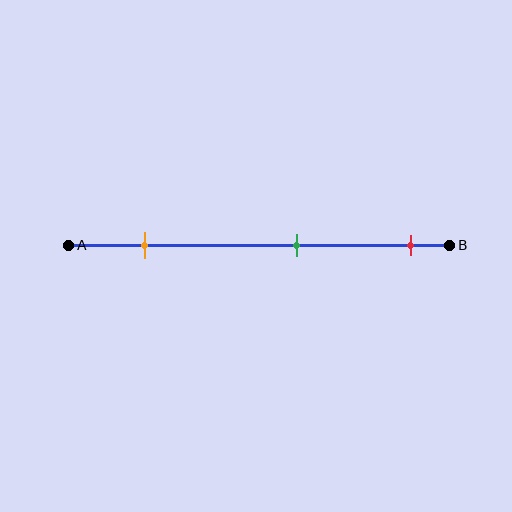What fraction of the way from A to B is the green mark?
The green mark is approximately 60% (0.6) of the way from A to B.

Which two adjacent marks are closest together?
The green and red marks are the closest adjacent pair.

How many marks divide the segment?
There are 3 marks dividing the segment.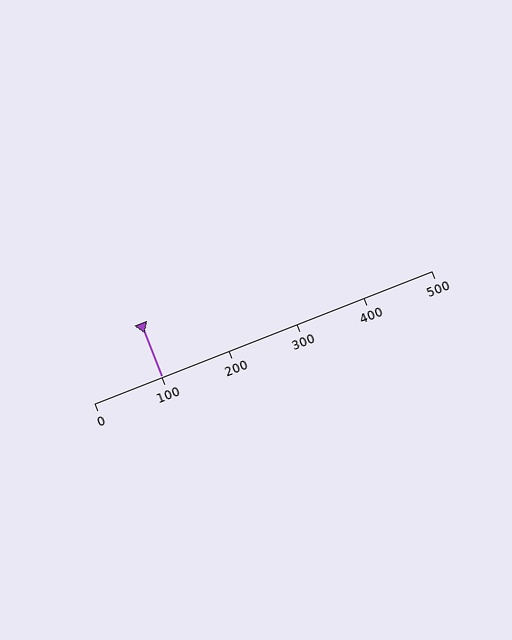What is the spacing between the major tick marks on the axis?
The major ticks are spaced 100 apart.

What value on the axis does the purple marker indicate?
The marker indicates approximately 100.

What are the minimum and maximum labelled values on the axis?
The axis runs from 0 to 500.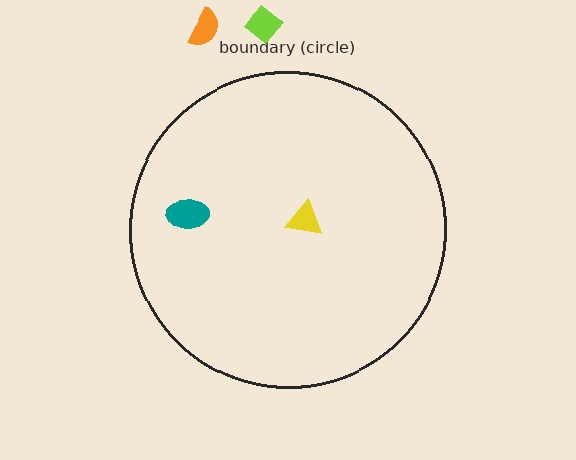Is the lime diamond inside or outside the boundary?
Outside.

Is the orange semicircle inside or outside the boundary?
Outside.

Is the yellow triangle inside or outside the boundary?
Inside.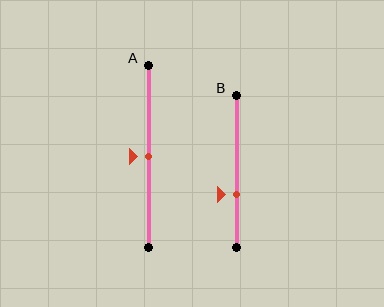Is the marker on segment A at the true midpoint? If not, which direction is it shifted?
Yes, the marker on segment A is at the true midpoint.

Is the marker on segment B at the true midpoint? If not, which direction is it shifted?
No, the marker on segment B is shifted downward by about 15% of the segment length.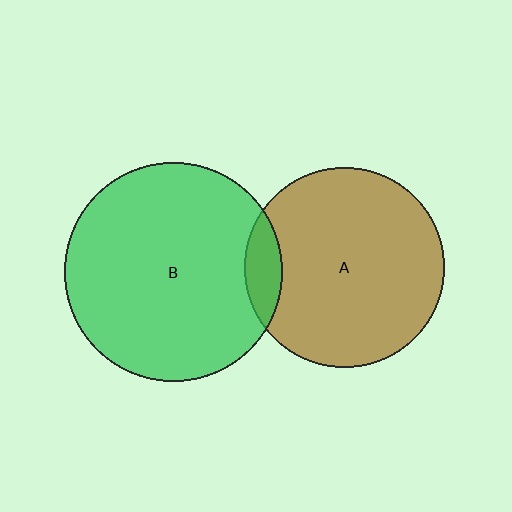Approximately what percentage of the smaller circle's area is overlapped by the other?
Approximately 10%.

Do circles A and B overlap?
Yes.